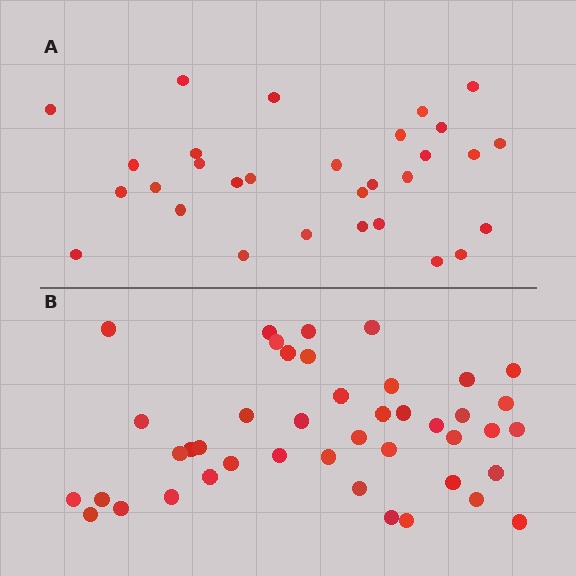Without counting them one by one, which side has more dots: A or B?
Region B (the bottom region) has more dots.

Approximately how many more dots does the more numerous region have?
Region B has approximately 15 more dots than region A.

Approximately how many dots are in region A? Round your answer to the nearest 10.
About 30 dots.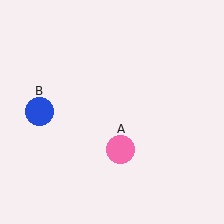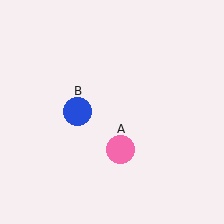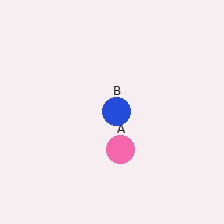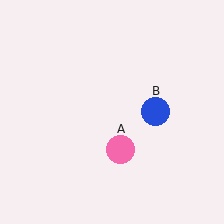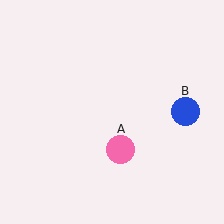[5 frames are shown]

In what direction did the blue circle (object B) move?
The blue circle (object B) moved right.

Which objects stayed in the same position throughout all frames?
Pink circle (object A) remained stationary.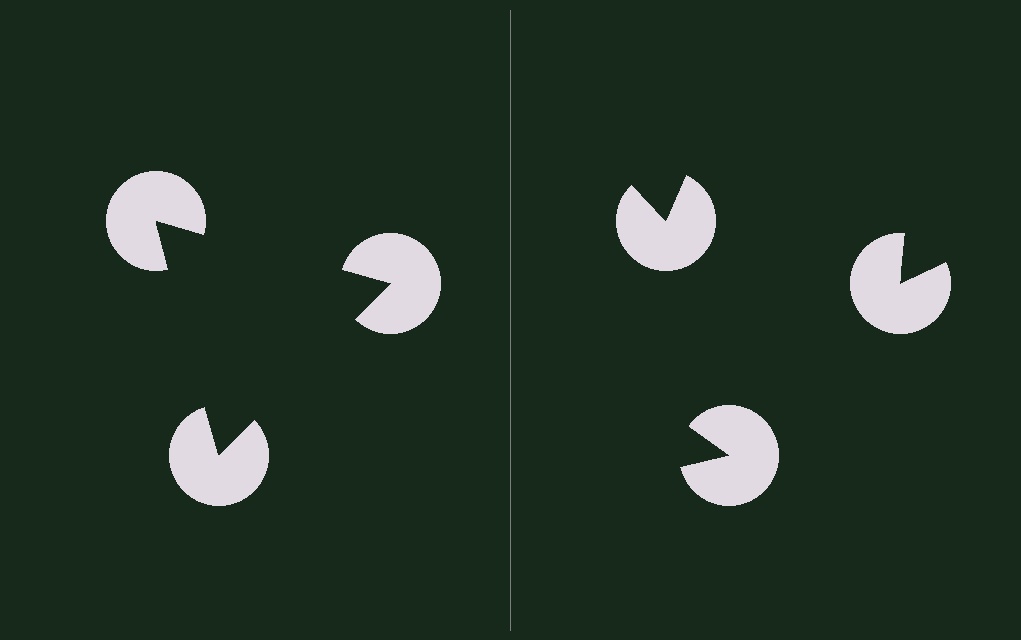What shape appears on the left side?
An illusory triangle.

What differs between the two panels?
The pac-man discs are positioned identically on both sides; only the wedge orientations differ. On the left they align to a triangle; on the right they are misaligned.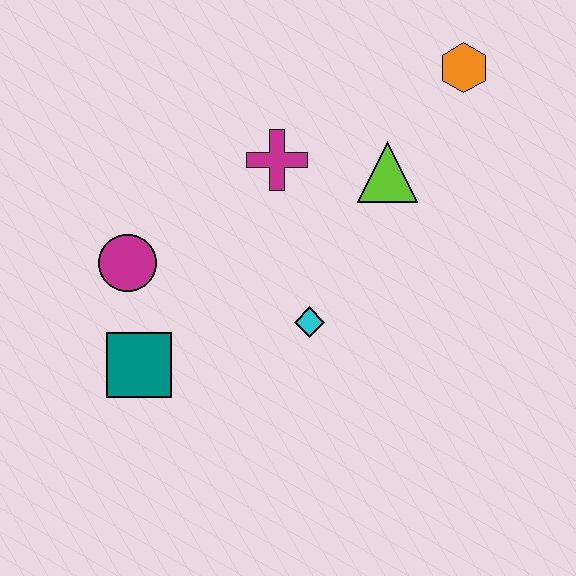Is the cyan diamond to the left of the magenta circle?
No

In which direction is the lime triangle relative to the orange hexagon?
The lime triangle is below the orange hexagon.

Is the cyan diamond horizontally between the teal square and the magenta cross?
No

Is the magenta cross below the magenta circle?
No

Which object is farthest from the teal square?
The orange hexagon is farthest from the teal square.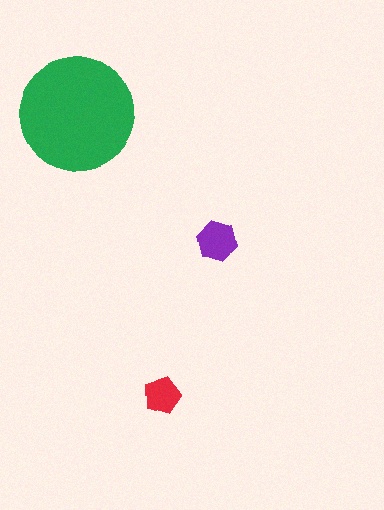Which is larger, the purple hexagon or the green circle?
The green circle.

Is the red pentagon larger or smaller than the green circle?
Smaller.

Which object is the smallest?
The red pentagon.